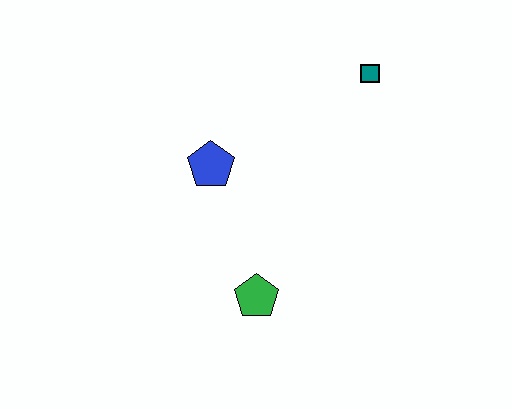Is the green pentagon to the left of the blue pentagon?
No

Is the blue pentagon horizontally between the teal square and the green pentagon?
No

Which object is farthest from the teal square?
The green pentagon is farthest from the teal square.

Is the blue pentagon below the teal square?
Yes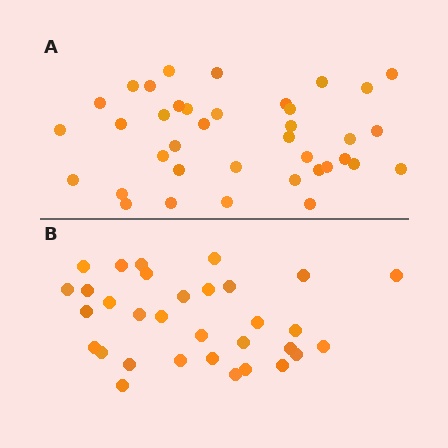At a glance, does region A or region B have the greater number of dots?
Region A (the top region) has more dots.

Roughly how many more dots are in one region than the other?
Region A has about 6 more dots than region B.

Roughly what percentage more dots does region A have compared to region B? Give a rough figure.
About 20% more.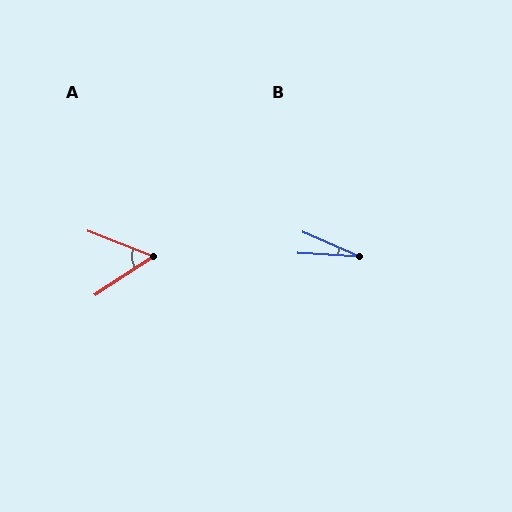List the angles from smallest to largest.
B (20°), A (55°).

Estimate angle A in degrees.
Approximately 55 degrees.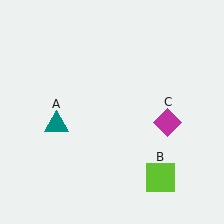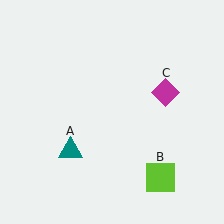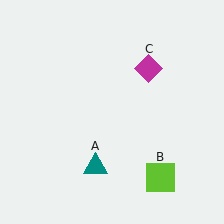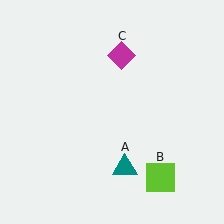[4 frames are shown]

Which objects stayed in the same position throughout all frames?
Lime square (object B) remained stationary.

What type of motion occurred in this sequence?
The teal triangle (object A), magenta diamond (object C) rotated counterclockwise around the center of the scene.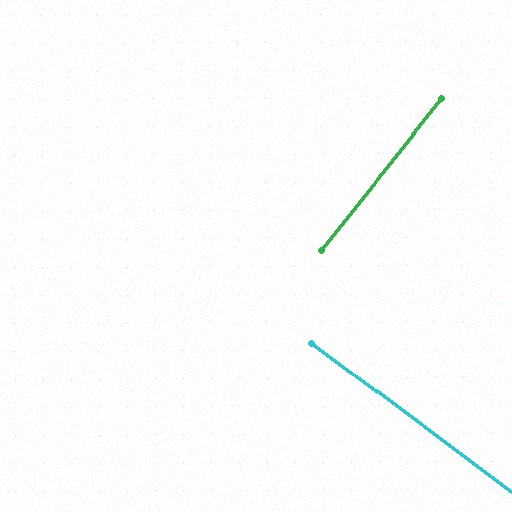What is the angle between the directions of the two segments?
Approximately 88 degrees.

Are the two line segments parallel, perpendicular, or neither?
Perpendicular — they meet at approximately 88°.